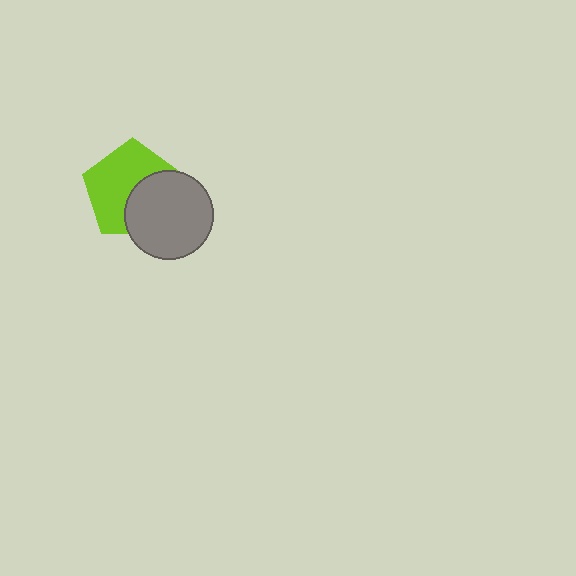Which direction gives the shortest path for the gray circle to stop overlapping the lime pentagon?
Moving toward the lower-right gives the shortest separation.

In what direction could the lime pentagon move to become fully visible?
The lime pentagon could move toward the upper-left. That would shift it out from behind the gray circle entirely.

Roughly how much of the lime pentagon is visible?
About half of it is visible (roughly 59%).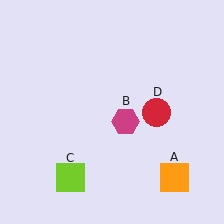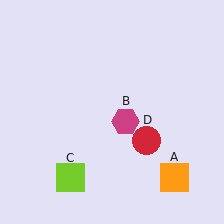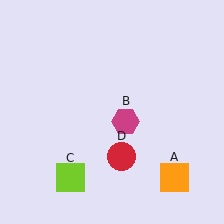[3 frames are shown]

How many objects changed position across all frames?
1 object changed position: red circle (object D).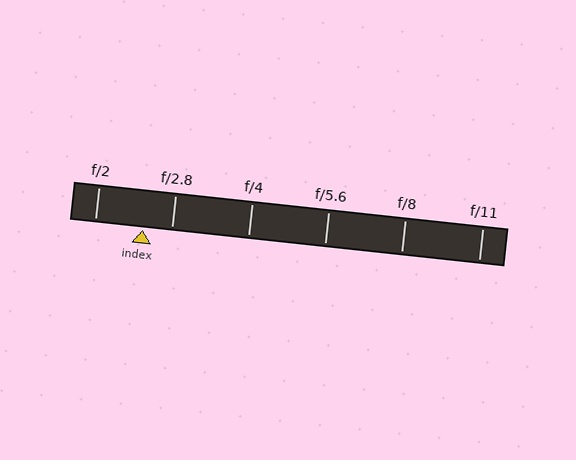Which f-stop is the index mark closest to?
The index mark is closest to f/2.8.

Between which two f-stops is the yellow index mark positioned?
The index mark is between f/2 and f/2.8.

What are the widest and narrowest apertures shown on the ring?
The widest aperture shown is f/2 and the narrowest is f/11.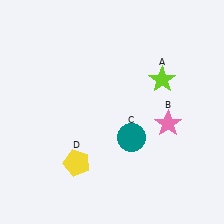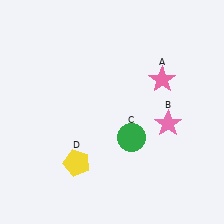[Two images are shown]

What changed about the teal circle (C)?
In Image 1, C is teal. In Image 2, it changed to green.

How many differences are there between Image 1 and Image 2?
There are 2 differences between the two images.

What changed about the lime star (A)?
In Image 1, A is lime. In Image 2, it changed to pink.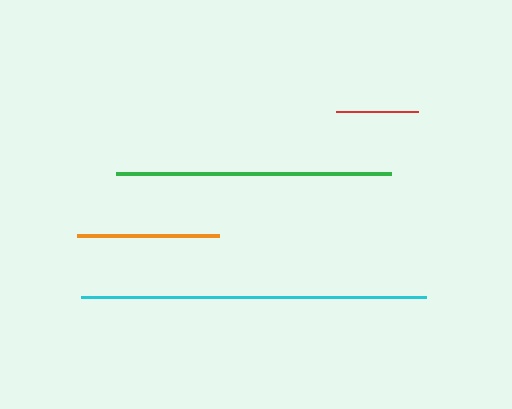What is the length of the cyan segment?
The cyan segment is approximately 345 pixels long.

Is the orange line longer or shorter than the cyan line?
The cyan line is longer than the orange line.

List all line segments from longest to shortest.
From longest to shortest: cyan, green, orange, red.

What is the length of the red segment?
The red segment is approximately 82 pixels long.